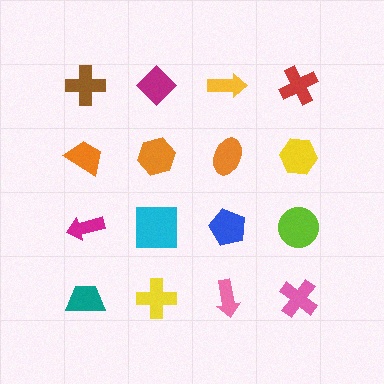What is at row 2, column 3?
An orange ellipse.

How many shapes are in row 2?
4 shapes.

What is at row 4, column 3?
A pink arrow.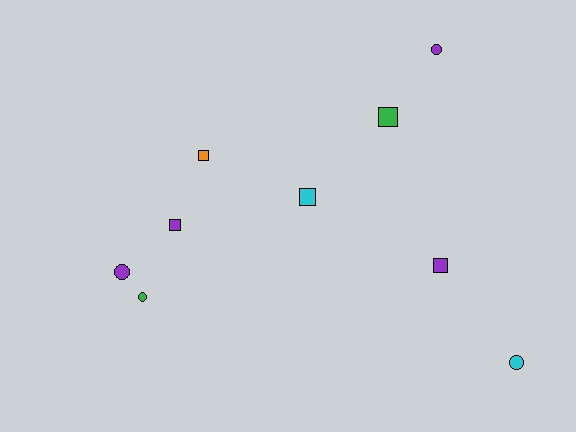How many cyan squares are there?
There is 1 cyan square.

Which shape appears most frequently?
Square, with 5 objects.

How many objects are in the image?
There are 9 objects.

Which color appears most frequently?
Purple, with 4 objects.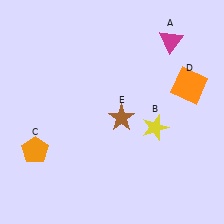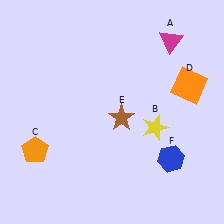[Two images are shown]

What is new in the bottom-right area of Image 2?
A blue hexagon (F) was added in the bottom-right area of Image 2.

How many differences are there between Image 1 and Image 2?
There is 1 difference between the two images.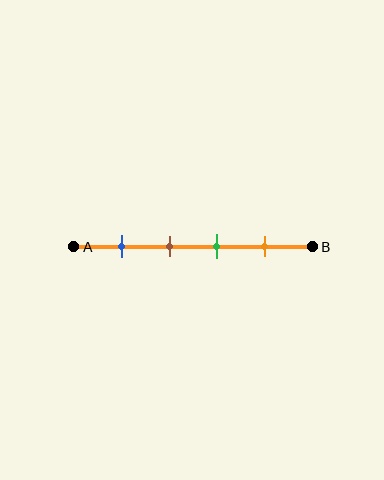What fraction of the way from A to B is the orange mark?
The orange mark is approximately 80% (0.8) of the way from A to B.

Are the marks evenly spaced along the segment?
Yes, the marks are approximately evenly spaced.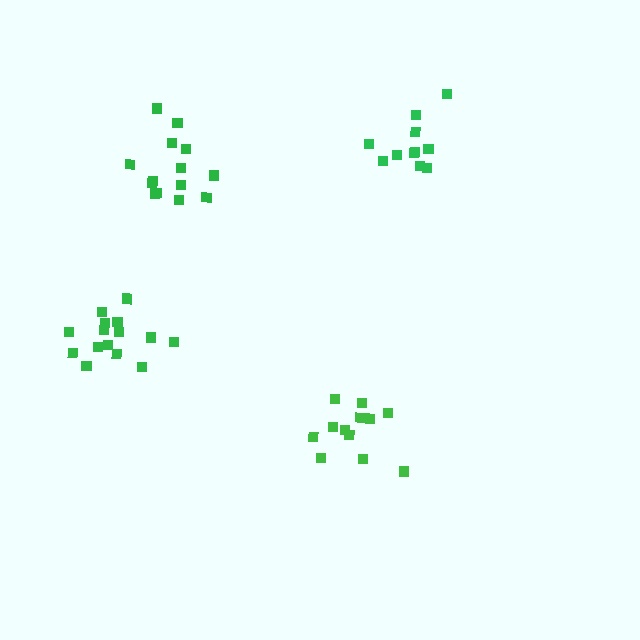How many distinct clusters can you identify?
There are 4 distinct clusters.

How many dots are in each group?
Group 1: 13 dots, Group 2: 11 dots, Group 3: 14 dots, Group 4: 15 dots (53 total).